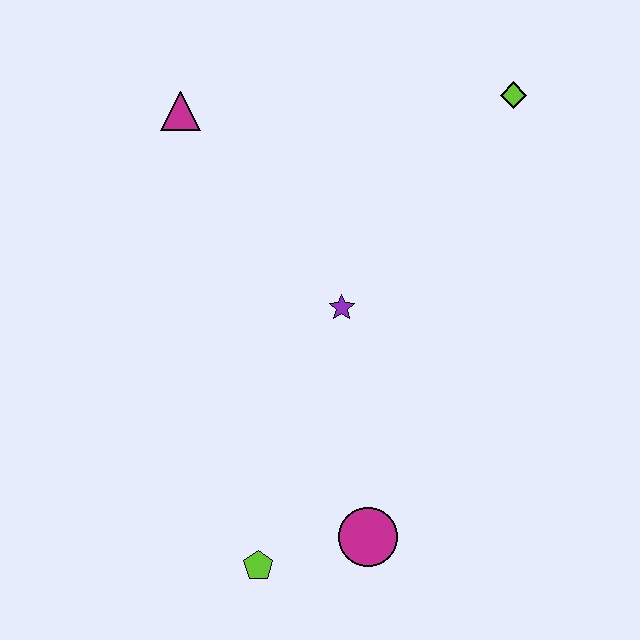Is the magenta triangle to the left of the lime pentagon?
Yes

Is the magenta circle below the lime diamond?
Yes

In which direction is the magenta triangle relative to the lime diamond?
The magenta triangle is to the left of the lime diamond.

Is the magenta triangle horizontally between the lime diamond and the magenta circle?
No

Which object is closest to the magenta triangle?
The purple star is closest to the magenta triangle.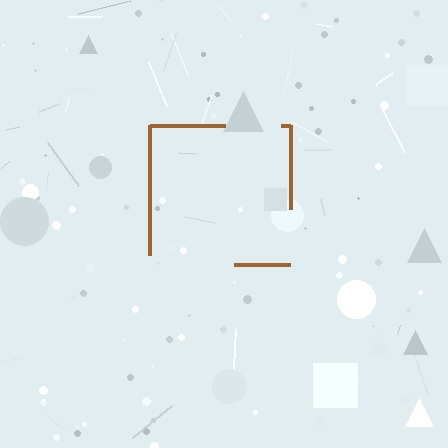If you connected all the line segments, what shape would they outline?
They would outline a square.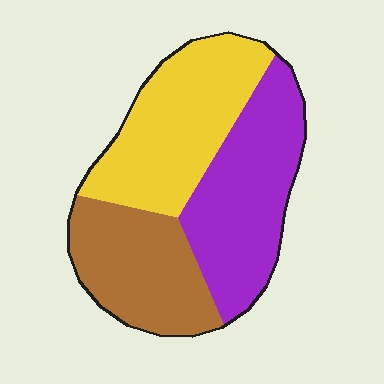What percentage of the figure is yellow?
Yellow takes up about three eighths (3/8) of the figure.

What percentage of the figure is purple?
Purple takes up about three eighths (3/8) of the figure.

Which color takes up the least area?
Brown, at roughly 30%.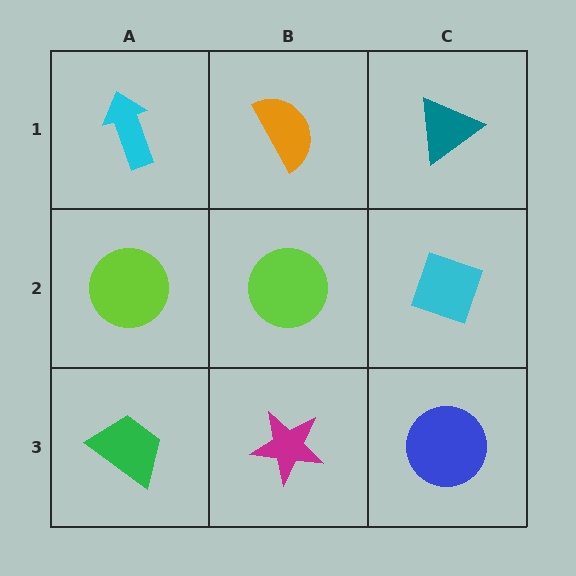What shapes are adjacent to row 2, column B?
An orange semicircle (row 1, column B), a magenta star (row 3, column B), a lime circle (row 2, column A), a cyan diamond (row 2, column C).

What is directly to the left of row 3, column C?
A magenta star.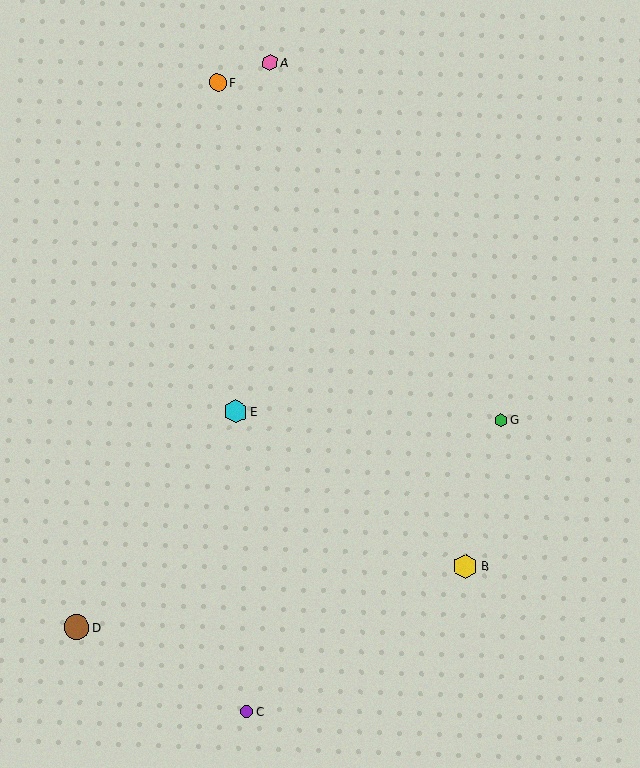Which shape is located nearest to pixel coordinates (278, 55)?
The pink hexagon (labeled A) at (270, 62) is nearest to that location.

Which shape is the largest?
The yellow hexagon (labeled B) is the largest.